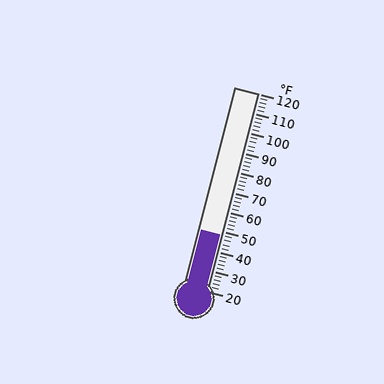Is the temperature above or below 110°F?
The temperature is below 110°F.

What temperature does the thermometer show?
The thermometer shows approximately 48°F.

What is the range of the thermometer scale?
The thermometer scale ranges from 20°F to 120°F.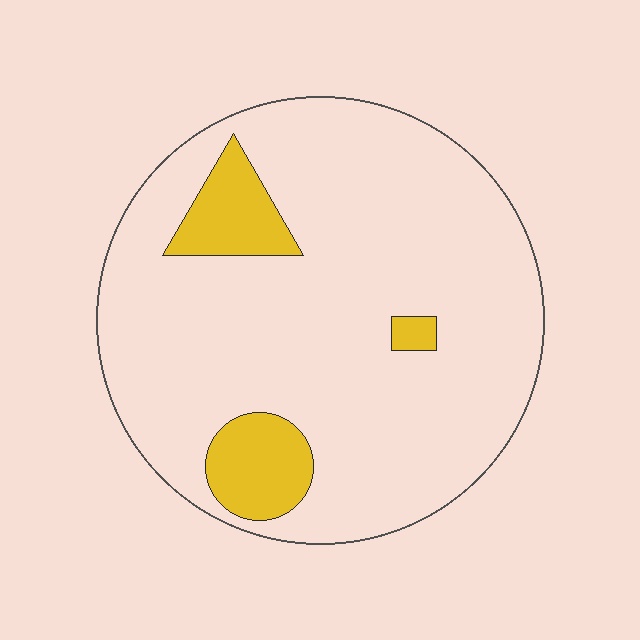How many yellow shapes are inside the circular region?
3.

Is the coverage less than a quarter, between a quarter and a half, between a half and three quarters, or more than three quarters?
Less than a quarter.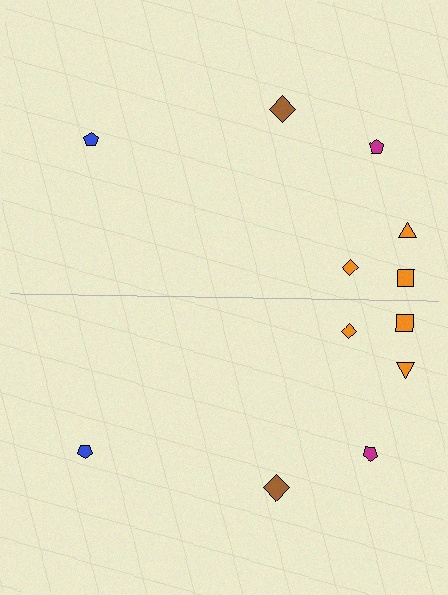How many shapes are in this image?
There are 12 shapes in this image.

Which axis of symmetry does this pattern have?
The pattern has a horizontal axis of symmetry running through the center of the image.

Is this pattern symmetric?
Yes, this pattern has bilateral (reflection) symmetry.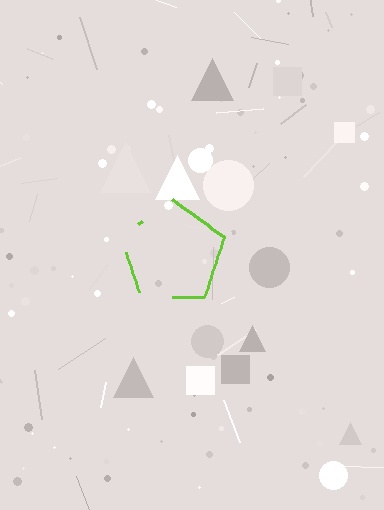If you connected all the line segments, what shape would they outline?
They would outline a pentagon.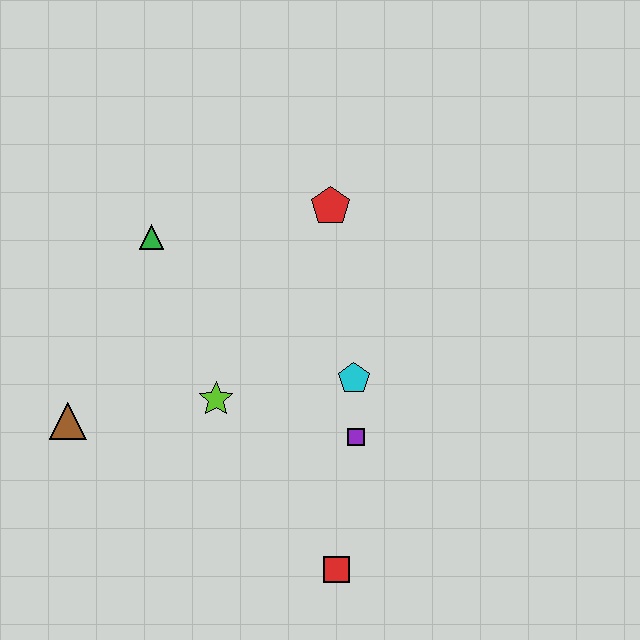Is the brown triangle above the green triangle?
No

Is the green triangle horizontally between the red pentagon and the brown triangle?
Yes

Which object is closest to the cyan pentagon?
The purple square is closest to the cyan pentagon.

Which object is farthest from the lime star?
The red pentagon is farthest from the lime star.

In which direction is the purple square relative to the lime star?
The purple square is to the right of the lime star.